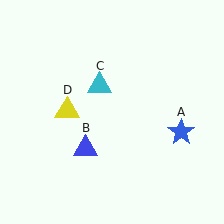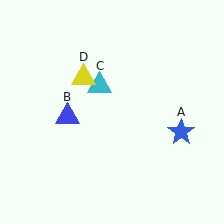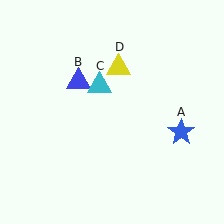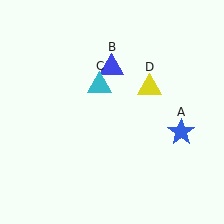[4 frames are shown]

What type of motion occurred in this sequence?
The blue triangle (object B), yellow triangle (object D) rotated clockwise around the center of the scene.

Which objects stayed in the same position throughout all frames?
Blue star (object A) and cyan triangle (object C) remained stationary.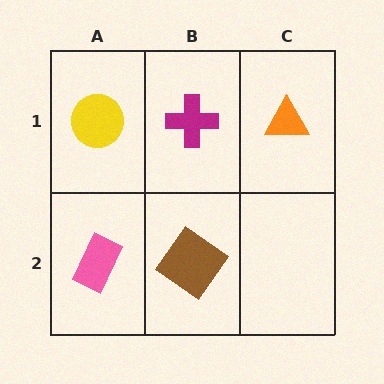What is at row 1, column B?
A magenta cross.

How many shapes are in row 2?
2 shapes.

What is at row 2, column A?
A pink rectangle.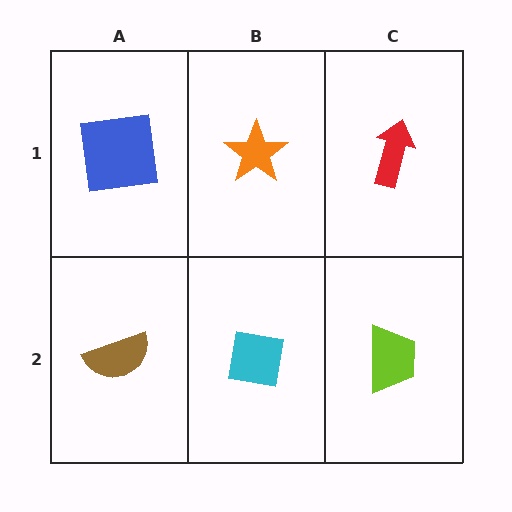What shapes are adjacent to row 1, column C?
A lime trapezoid (row 2, column C), an orange star (row 1, column B).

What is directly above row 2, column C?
A red arrow.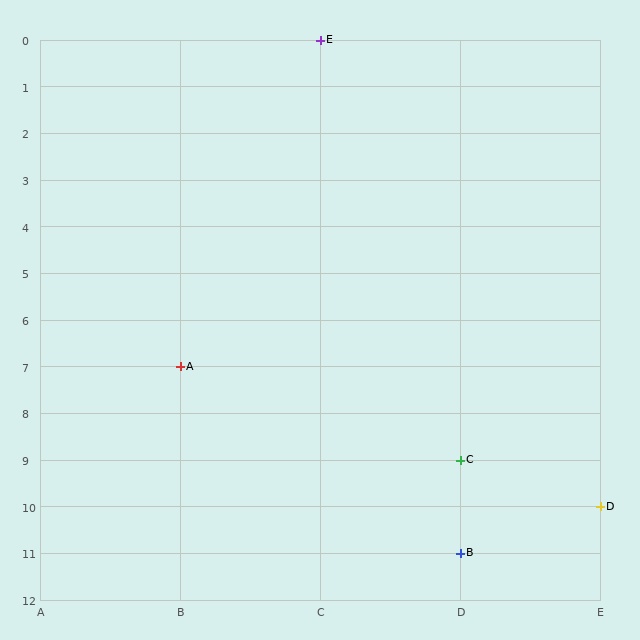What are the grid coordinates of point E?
Point E is at grid coordinates (C, 0).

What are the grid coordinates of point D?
Point D is at grid coordinates (E, 10).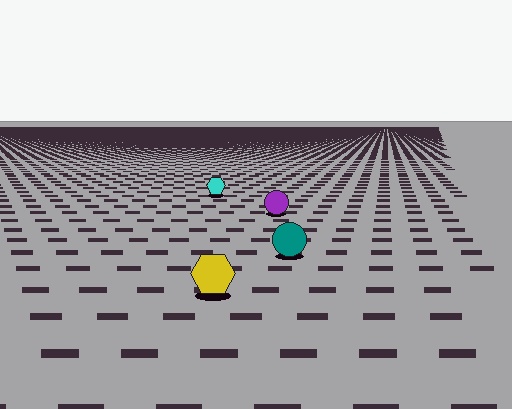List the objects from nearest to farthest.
From nearest to farthest: the yellow hexagon, the teal circle, the purple circle, the cyan hexagon.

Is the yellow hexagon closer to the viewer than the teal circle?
Yes. The yellow hexagon is closer — you can tell from the texture gradient: the ground texture is coarser near it.